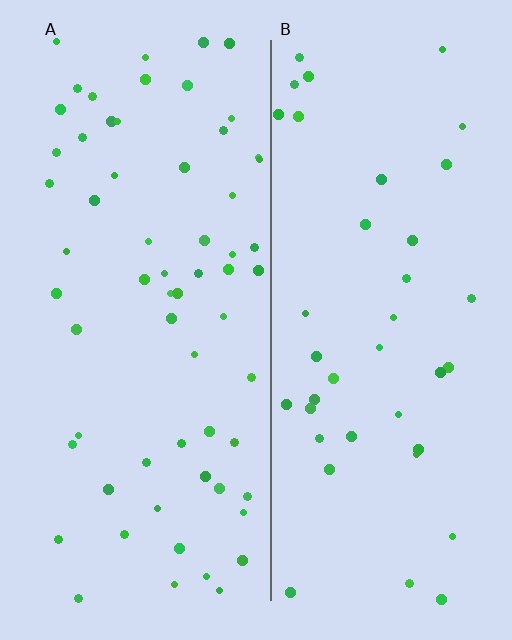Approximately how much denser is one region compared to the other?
Approximately 1.6× — region A over region B.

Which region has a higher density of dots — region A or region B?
A (the left).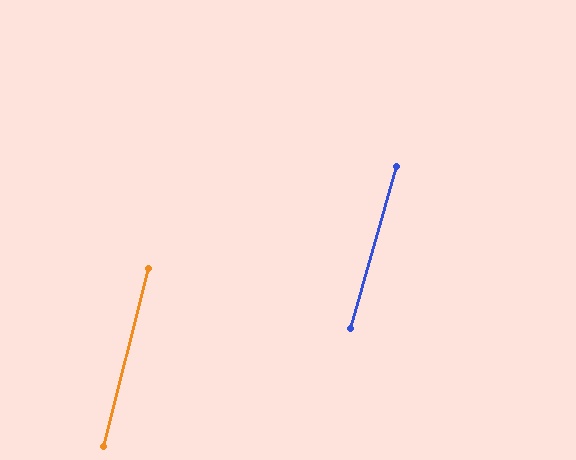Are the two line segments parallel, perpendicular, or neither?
Parallel — their directions differ by only 1.5°.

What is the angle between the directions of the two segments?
Approximately 2 degrees.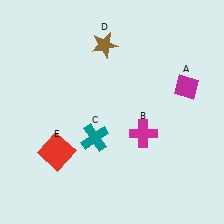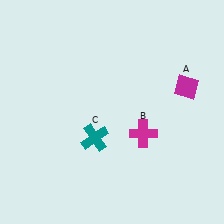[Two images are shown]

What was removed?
The brown star (D), the red square (E) were removed in Image 2.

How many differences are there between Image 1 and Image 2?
There are 2 differences between the two images.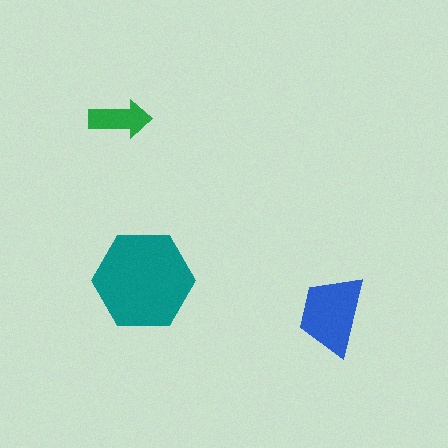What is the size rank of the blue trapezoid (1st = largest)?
2nd.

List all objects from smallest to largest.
The green arrow, the blue trapezoid, the teal hexagon.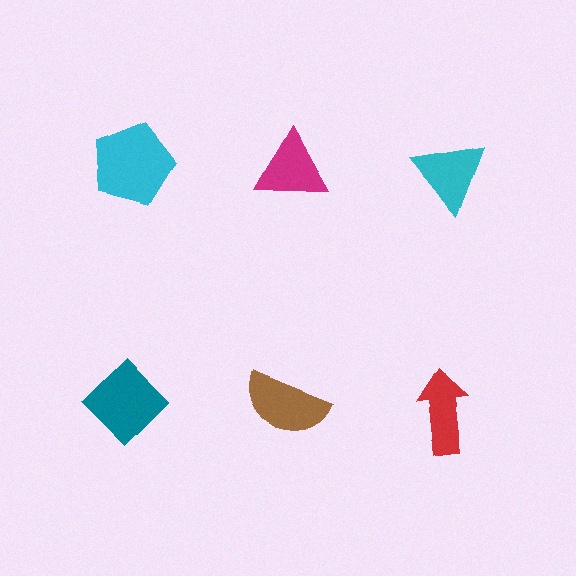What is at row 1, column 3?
A cyan triangle.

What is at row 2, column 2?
A brown semicircle.